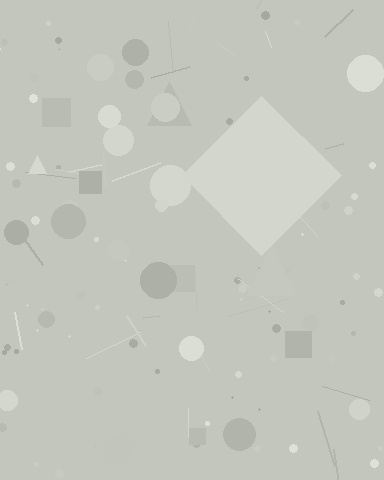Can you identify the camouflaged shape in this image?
The camouflaged shape is a diamond.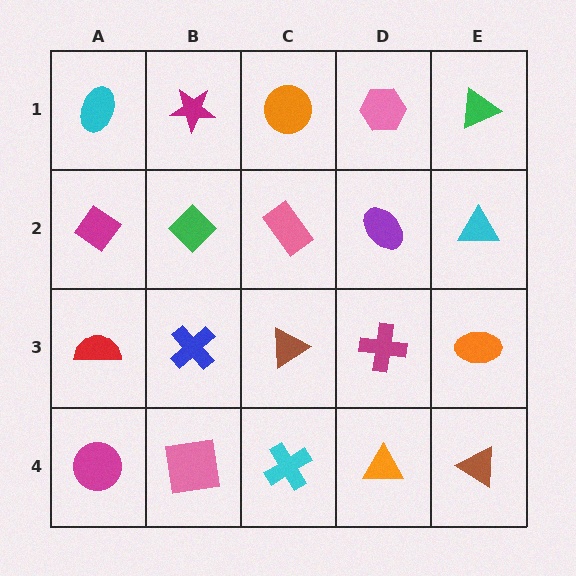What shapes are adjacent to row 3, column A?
A magenta diamond (row 2, column A), a magenta circle (row 4, column A), a blue cross (row 3, column B).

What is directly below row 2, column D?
A magenta cross.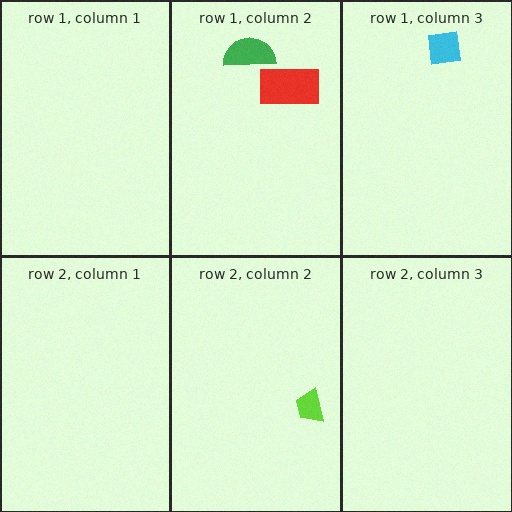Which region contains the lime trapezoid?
The row 2, column 2 region.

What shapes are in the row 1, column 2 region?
The green semicircle, the red rectangle.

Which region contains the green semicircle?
The row 1, column 2 region.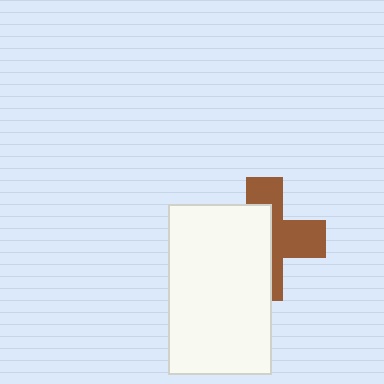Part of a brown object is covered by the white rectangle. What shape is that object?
It is a cross.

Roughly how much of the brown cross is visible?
About half of it is visible (roughly 48%).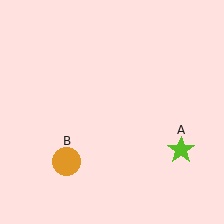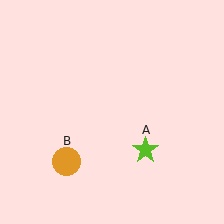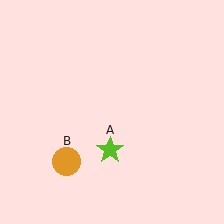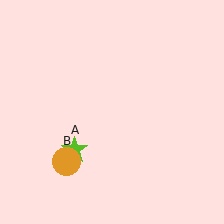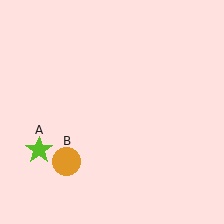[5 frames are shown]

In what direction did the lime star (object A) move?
The lime star (object A) moved left.